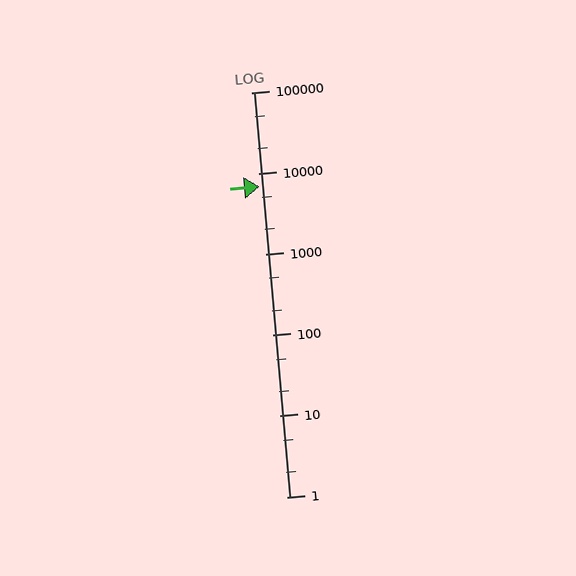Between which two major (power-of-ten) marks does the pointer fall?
The pointer is between 1000 and 10000.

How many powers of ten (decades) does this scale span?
The scale spans 5 decades, from 1 to 100000.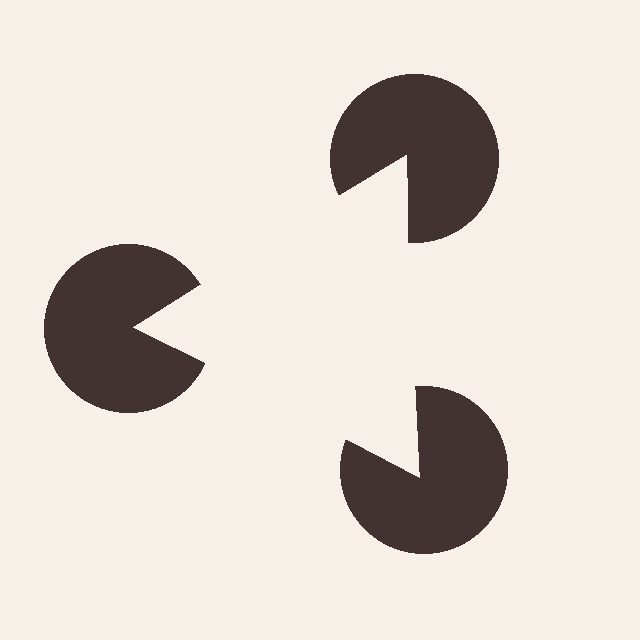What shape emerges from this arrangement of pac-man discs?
An illusory triangle — its edges are inferred from the aligned wedge cuts in the pac-man discs, not physically drawn.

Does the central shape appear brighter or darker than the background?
It typically appears slightly brighter than the background, even though no actual brightness change is drawn.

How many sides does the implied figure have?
3 sides.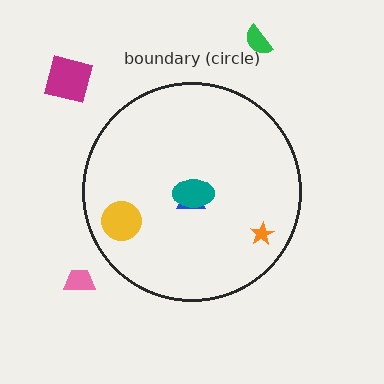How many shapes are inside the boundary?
4 inside, 3 outside.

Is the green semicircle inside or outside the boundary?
Outside.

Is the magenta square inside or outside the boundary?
Outside.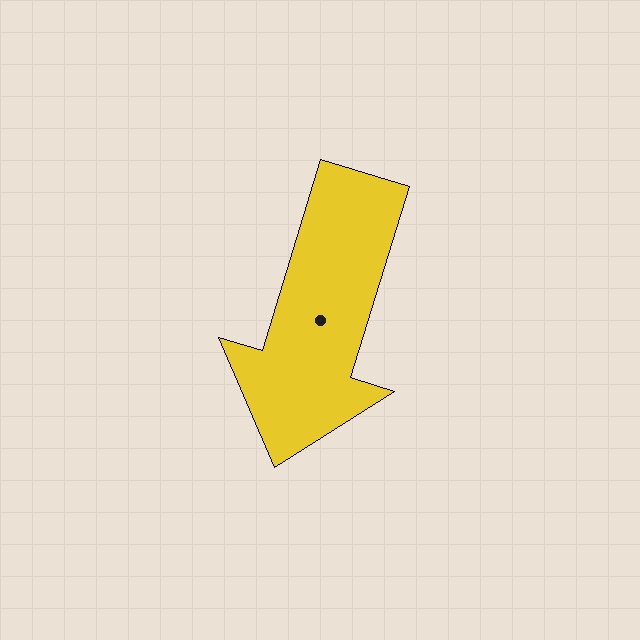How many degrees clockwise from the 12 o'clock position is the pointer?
Approximately 197 degrees.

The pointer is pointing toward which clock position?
Roughly 7 o'clock.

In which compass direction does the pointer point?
South.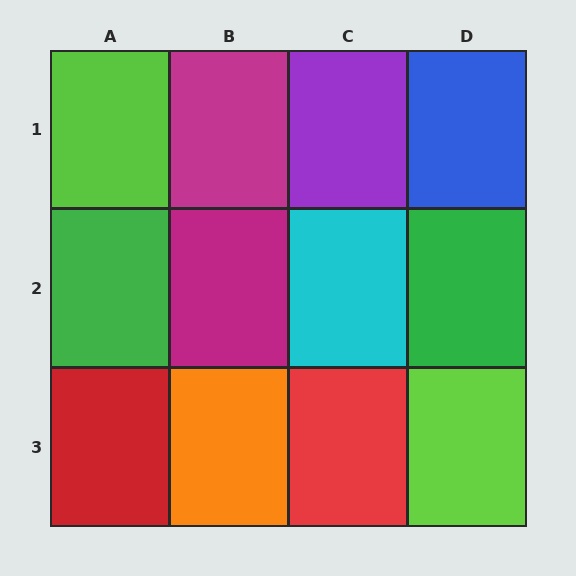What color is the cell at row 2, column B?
Magenta.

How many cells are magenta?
2 cells are magenta.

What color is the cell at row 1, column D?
Blue.